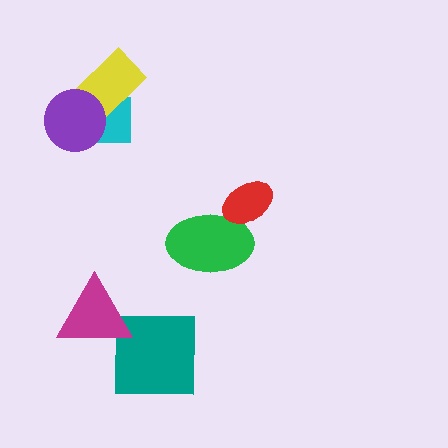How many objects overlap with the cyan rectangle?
2 objects overlap with the cyan rectangle.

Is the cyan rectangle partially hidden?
Yes, it is partially covered by another shape.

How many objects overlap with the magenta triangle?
1 object overlaps with the magenta triangle.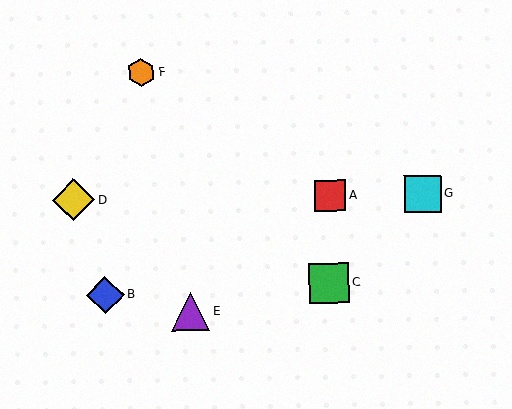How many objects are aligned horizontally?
3 objects (A, D, G) are aligned horizontally.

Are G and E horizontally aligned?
No, G is at y≈194 and E is at y≈311.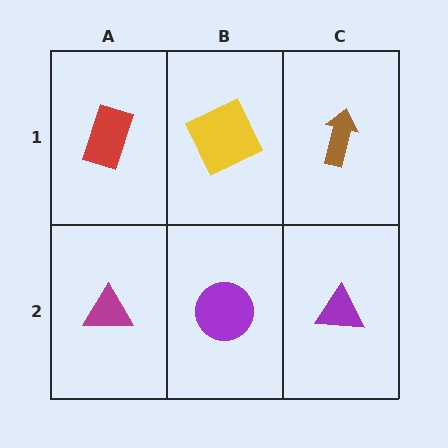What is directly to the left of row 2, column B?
A magenta triangle.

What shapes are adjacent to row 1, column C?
A purple triangle (row 2, column C), a yellow square (row 1, column B).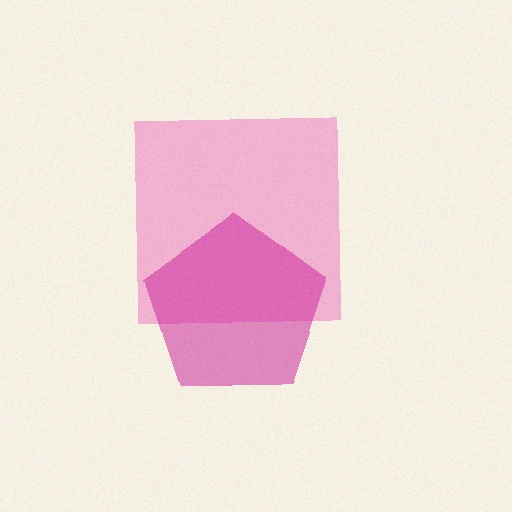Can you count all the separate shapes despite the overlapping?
Yes, there are 2 separate shapes.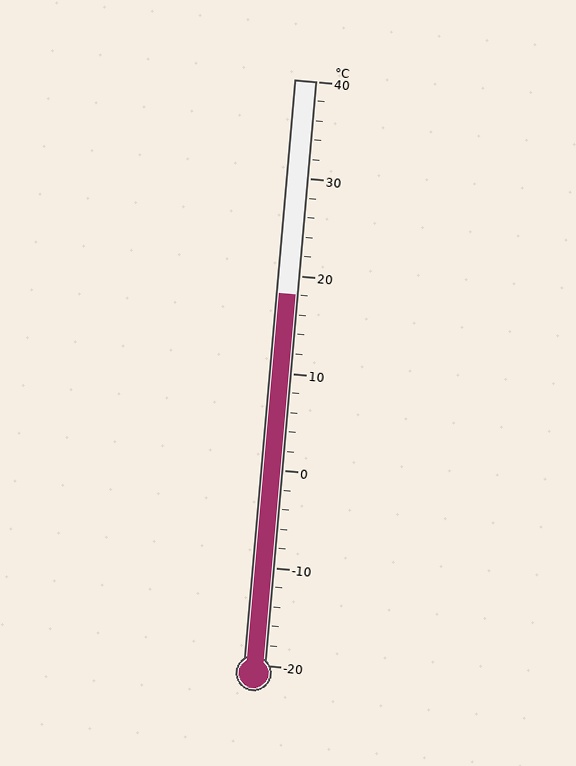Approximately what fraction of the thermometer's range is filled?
The thermometer is filled to approximately 65% of its range.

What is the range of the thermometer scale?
The thermometer scale ranges from -20°C to 40°C.